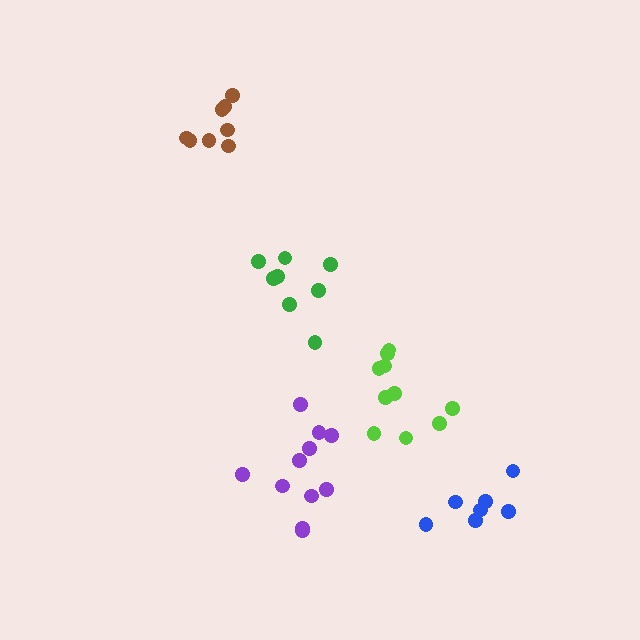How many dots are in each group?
Group 1: 8 dots, Group 2: 7 dots, Group 3: 11 dots, Group 4: 10 dots, Group 5: 8 dots (44 total).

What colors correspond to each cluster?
The clusters are colored: green, blue, purple, lime, brown.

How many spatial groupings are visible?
There are 5 spatial groupings.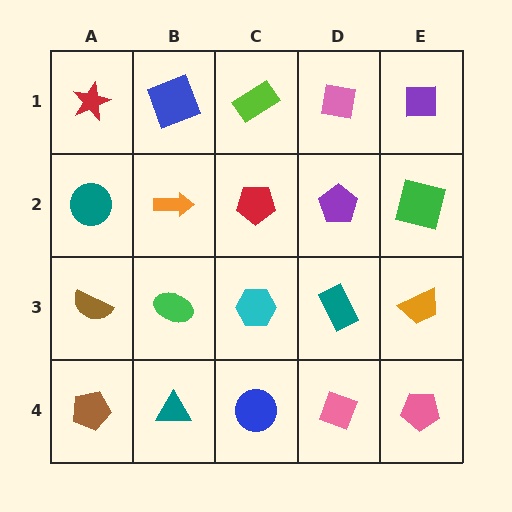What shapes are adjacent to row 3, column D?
A purple pentagon (row 2, column D), a pink diamond (row 4, column D), a cyan hexagon (row 3, column C), an orange trapezoid (row 3, column E).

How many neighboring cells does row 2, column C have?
4.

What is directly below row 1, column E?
A green square.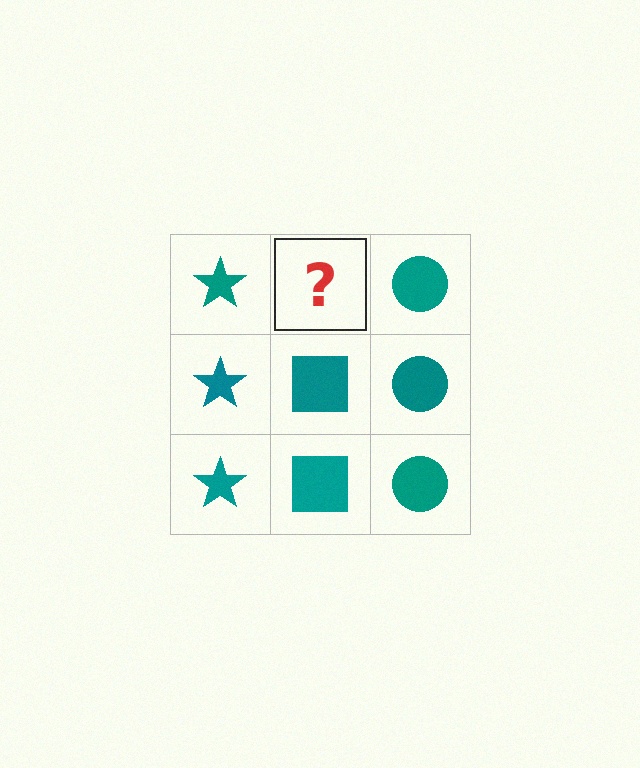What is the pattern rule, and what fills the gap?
The rule is that each column has a consistent shape. The gap should be filled with a teal square.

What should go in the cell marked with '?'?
The missing cell should contain a teal square.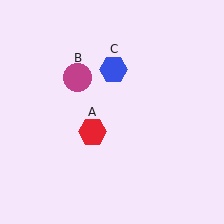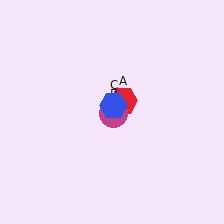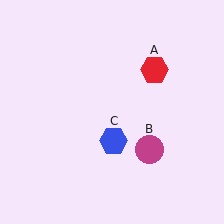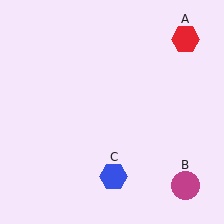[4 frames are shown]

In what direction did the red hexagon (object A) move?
The red hexagon (object A) moved up and to the right.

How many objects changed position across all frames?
3 objects changed position: red hexagon (object A), magenta circle (object B), blue hexagon (object C).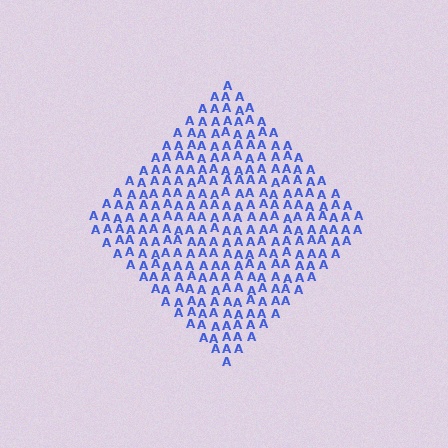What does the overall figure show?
The overall figure shows a diamond.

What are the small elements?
The small elements are letter A's.